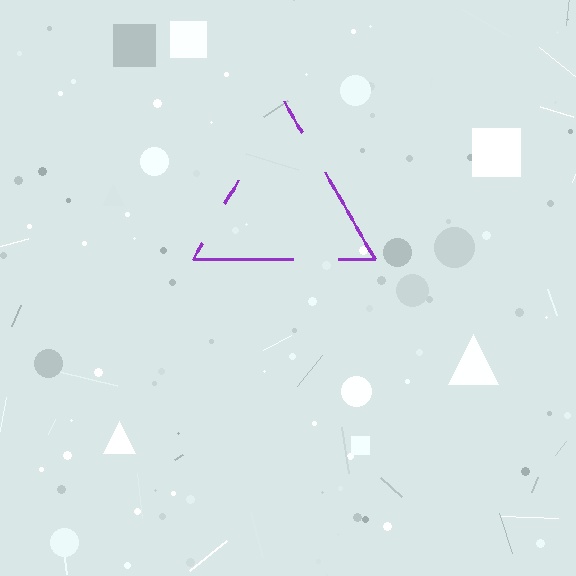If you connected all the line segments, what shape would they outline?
They would outline a triangle.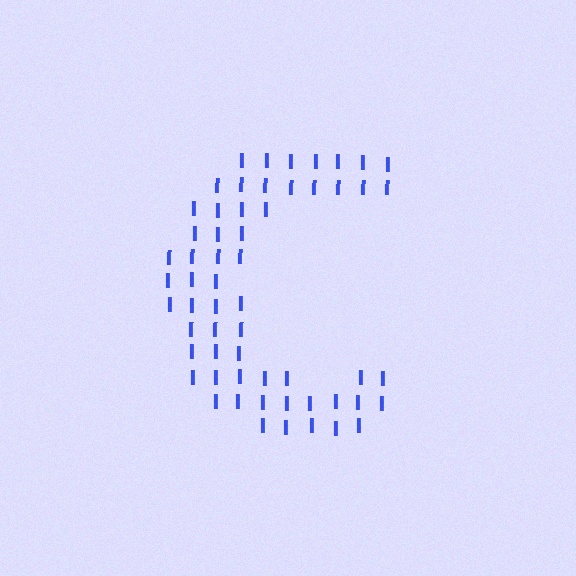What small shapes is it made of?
It is made of small letter I's.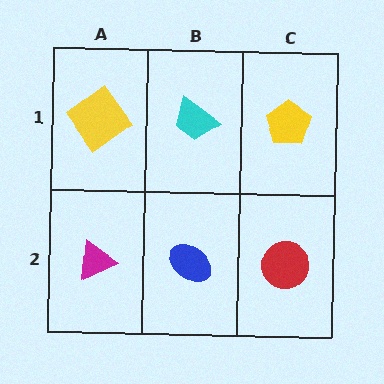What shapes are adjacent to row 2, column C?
A yellow pentagon (row 1, column C), a blue ellipse (row 2, column B).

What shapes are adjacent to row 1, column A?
A magenta triangle (row 2, column A), a cyan trapezoid (row 1, column B).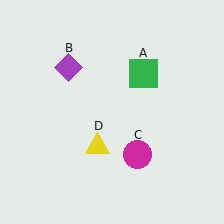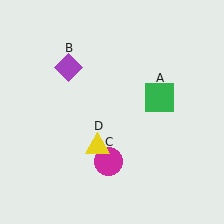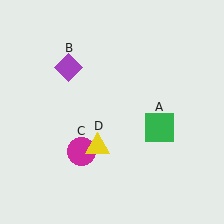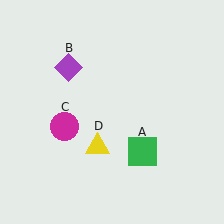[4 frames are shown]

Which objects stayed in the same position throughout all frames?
Purple diamond (object B) and yellow triangle (object D) remained stationary.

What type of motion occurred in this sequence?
The green square (object A), magenta circle (object C) rotated clockwise around the center of the scene.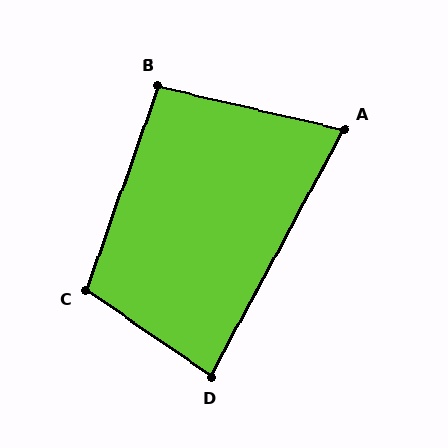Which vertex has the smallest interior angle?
A, at approximately 75 degrees.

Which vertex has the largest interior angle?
C, at approximately 105 degrees.